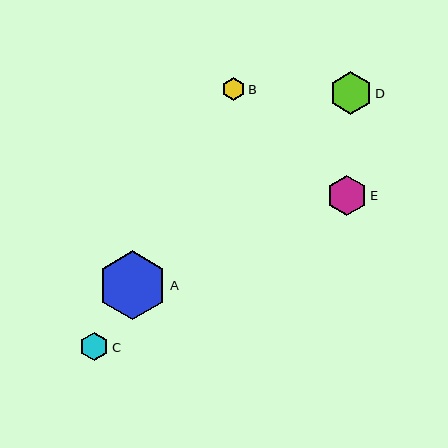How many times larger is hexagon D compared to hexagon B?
Hexagon D is approximately 1.8 times the size of hexagon B.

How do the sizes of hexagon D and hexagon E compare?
Hexagon D and hexagon E are approximately the same size.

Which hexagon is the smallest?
Hexagon B is the smallest with a size of approximately 23 pixels.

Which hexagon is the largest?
Hexagon A is the largest with a size of approximately 69 pixels.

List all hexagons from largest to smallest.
From largest to smallest: A, D, E, C, B.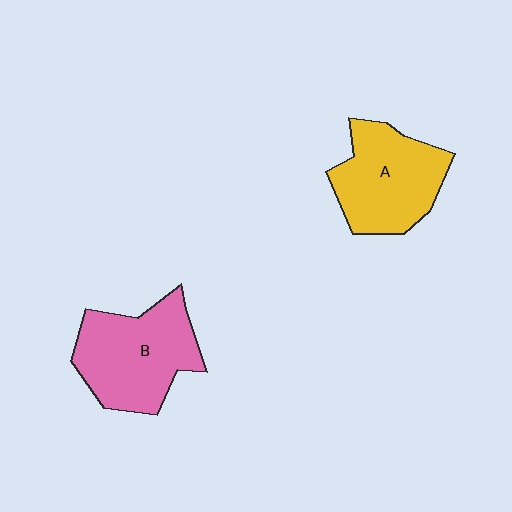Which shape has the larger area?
Shape B (pink).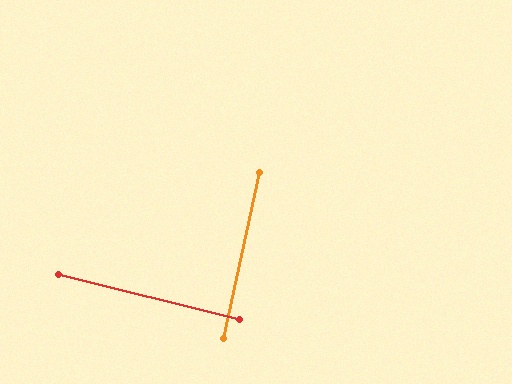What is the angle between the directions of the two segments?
Approximately 88 degrees.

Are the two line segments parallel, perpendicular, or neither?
Perpendicular — they meet at approximately 88°.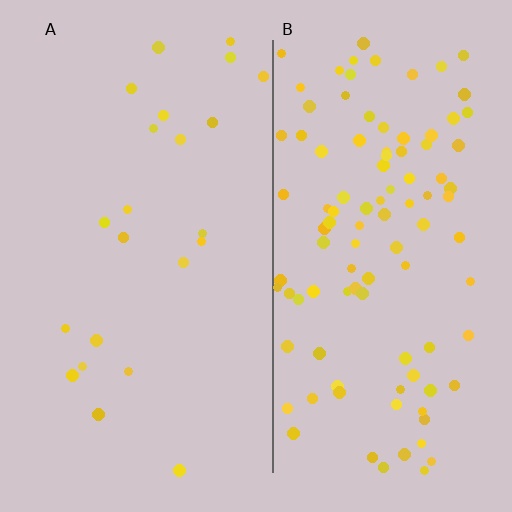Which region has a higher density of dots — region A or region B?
B (the right).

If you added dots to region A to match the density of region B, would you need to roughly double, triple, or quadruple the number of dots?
Approximately quadruple.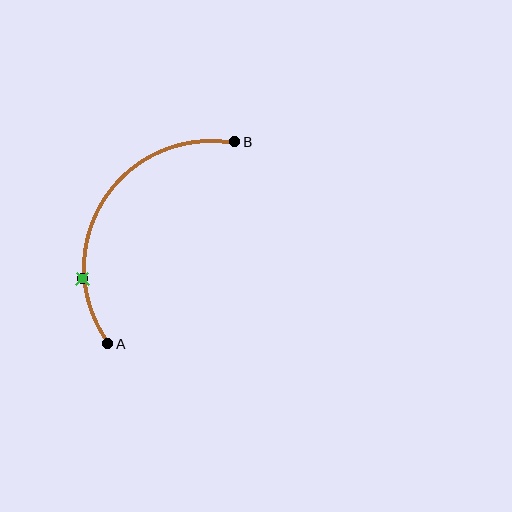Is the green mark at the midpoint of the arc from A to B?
No. The green mark lies on the arc but is closer to endpoint A. The arc midpoint would be at the point on the curve equidistant along the arc from both A and B.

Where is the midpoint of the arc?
The arc midpoint is the point on the curve farthest from the straight line joining A and B. It sits to the left of that line.